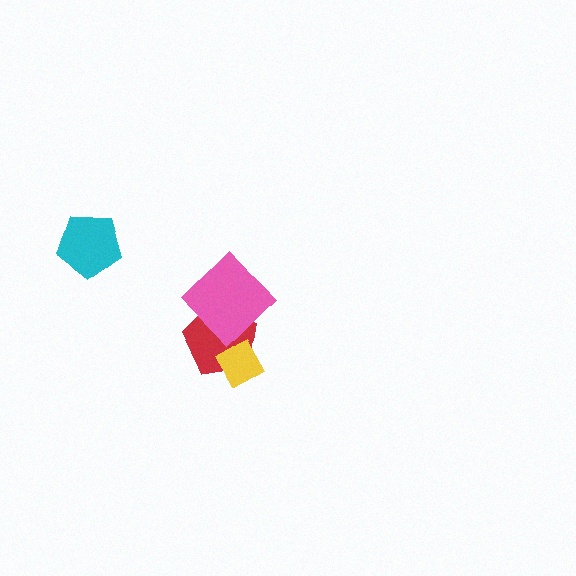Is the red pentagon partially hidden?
Yes, it is partially covered by another shape.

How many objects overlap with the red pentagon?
2 objects overlap with the red pentagon.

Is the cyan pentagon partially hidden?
No, no other shape covers it.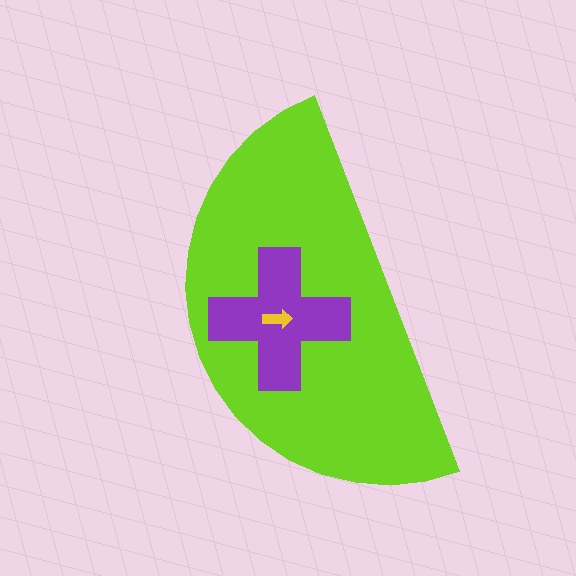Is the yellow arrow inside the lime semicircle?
Yes.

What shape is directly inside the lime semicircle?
The purple cross.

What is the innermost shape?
The yellow arrow.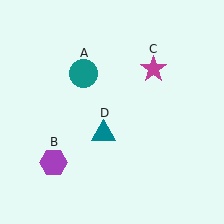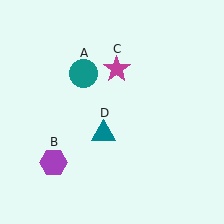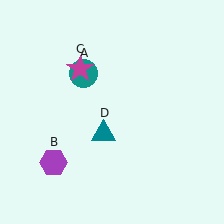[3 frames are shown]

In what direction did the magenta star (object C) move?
The magenta star (object C) moved left.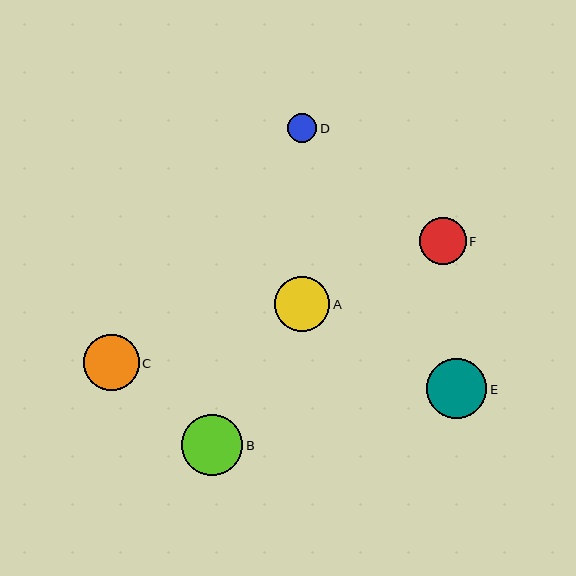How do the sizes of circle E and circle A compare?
Circle E and circle A are approximately the same size.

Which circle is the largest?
Circle B is the largest with a size of approximately 61 pixels.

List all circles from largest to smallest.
From largest to smallest: B, E, C, A, F, D.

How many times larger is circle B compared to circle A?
Circle B is approximately 1.1 times the size of circle A.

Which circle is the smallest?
Circle D is the smallest with a size of approximately 29 pixels.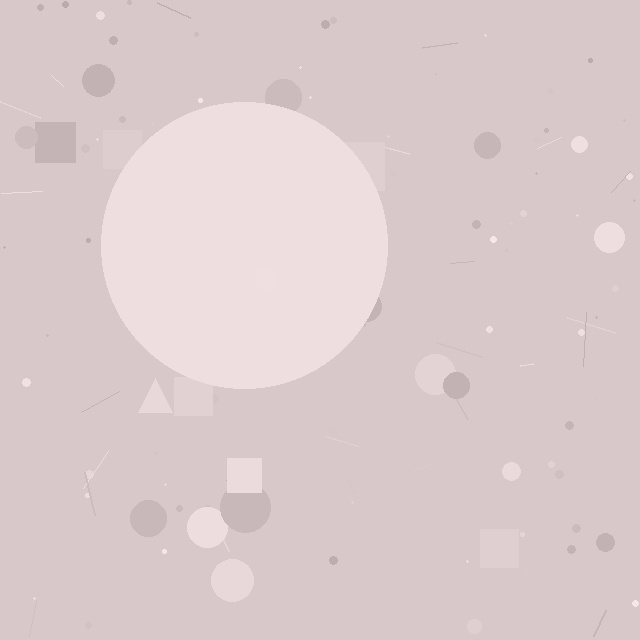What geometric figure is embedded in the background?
A circle is embedded in the background.